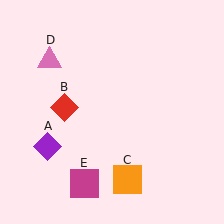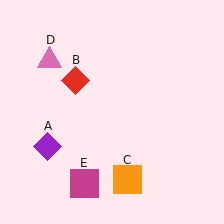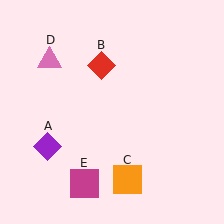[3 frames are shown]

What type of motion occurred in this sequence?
The red diamond (object B) rotated clockwise around the center of the scene.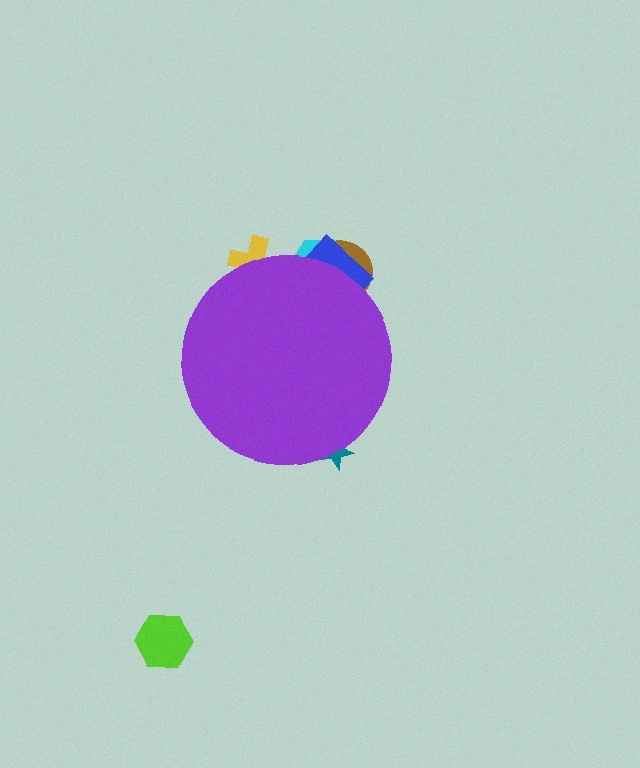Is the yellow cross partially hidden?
Yes, the yellow cross is partially hidden behind the purple circle.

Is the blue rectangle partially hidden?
Yes, the blue rectangle is partially hidden behind the purple circle.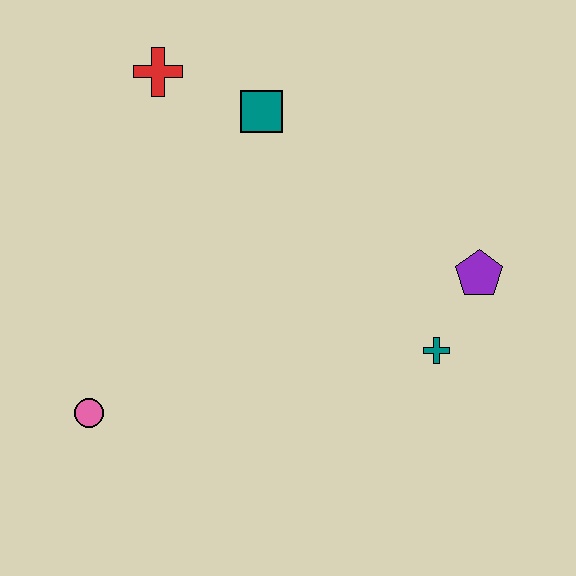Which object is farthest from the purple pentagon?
The pink circle is farthest from the purple pentagon.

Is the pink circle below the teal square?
Yes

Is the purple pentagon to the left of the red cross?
No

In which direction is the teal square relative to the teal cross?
The teal square is above the teal cross.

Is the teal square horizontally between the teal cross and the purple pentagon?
No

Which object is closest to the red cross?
The teal square is closest to the red cross.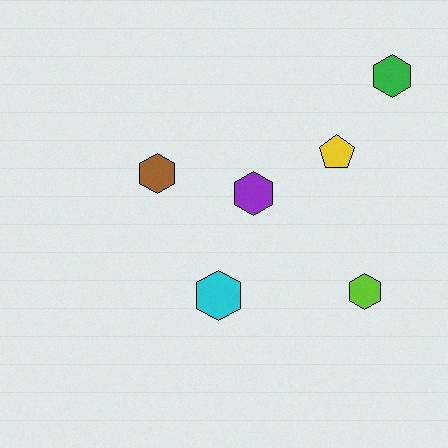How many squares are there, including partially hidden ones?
There are no squares.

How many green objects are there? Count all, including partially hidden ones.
There is 1 green object.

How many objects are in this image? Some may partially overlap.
There are 6 objects.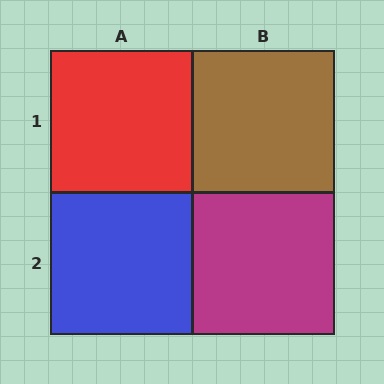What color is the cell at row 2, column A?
Blue.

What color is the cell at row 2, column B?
Magenta.